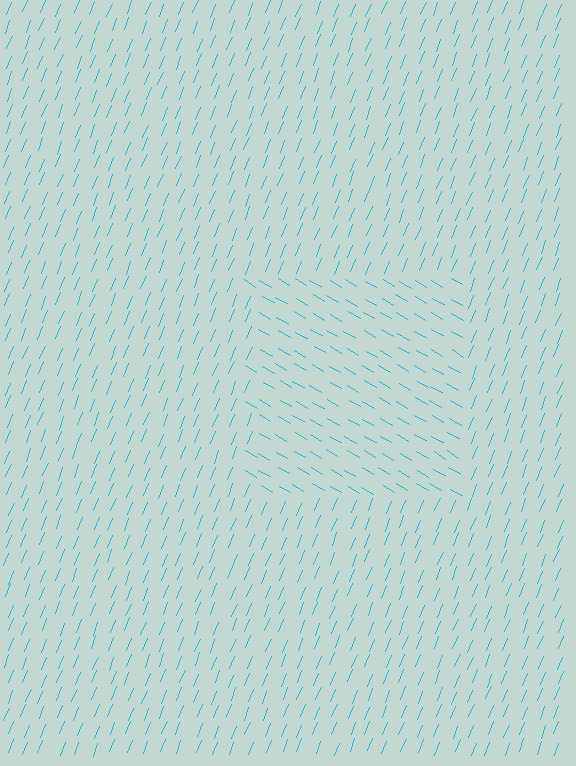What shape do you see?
I see a rectangle.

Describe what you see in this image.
The image is filled with small cyan line segments. A rectangle region in the image has lines oriented differently from the surrounding lines, creating a visible texture boundary.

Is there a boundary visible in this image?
Yes, there is a texture boundary formed by a change in line orientation.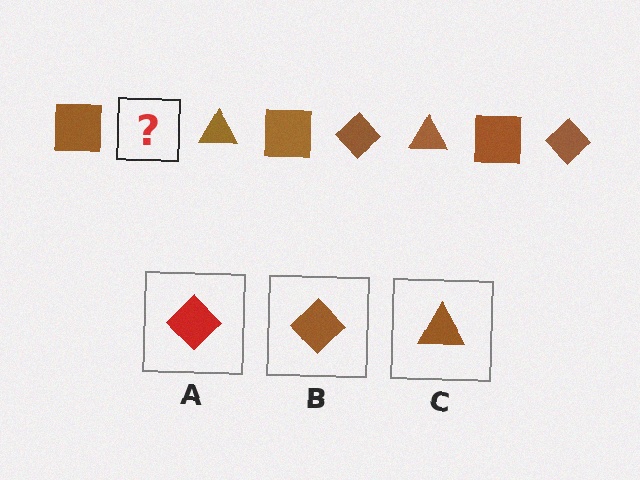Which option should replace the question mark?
Option B.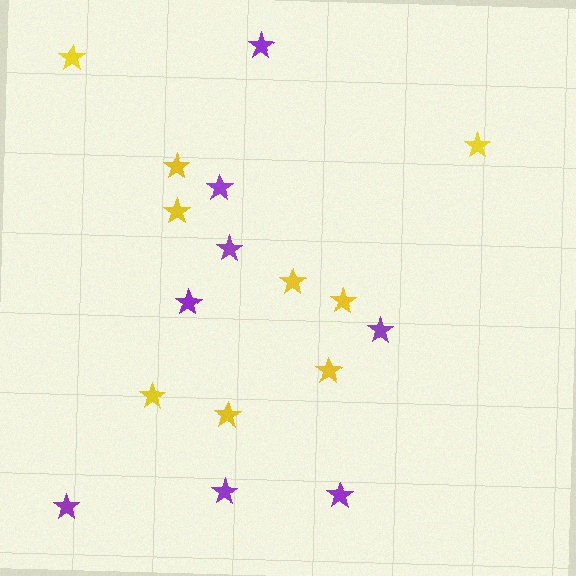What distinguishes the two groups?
There are 2 groups: one group of purple stars (8) and one group of yellow stars (9).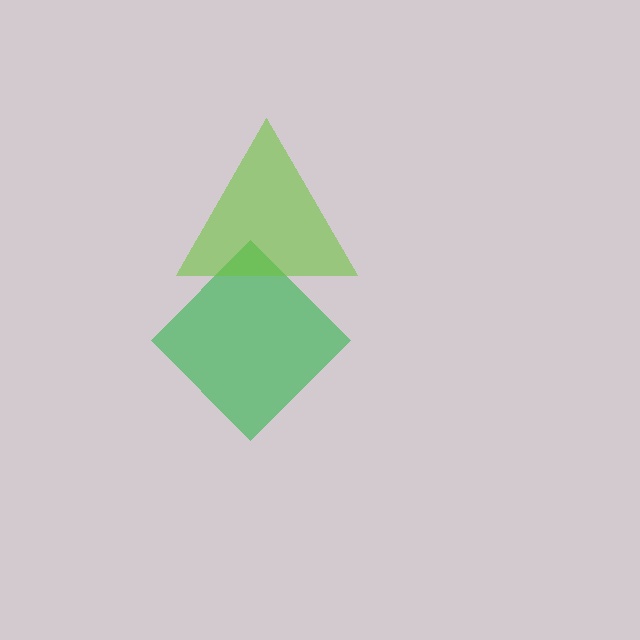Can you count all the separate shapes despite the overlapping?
Yes, there are 2 separate shapes.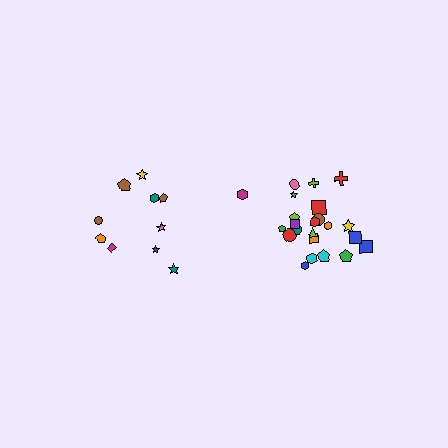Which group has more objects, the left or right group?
The right group.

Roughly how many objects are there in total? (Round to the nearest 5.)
Roughly 35 objects in total.